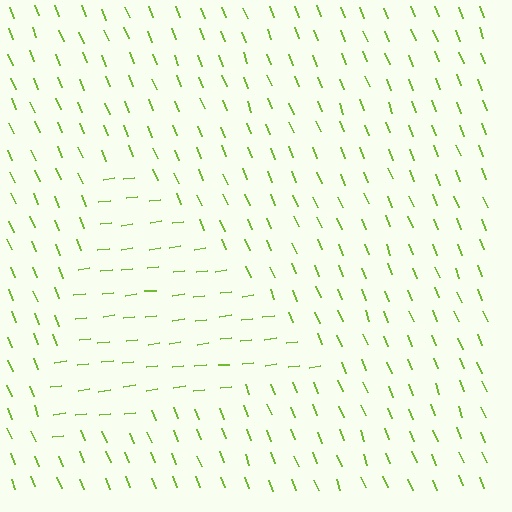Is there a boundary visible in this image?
Yes, there is a texture boundary formed by a change in line orientation.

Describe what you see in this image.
The image is filled with small lime line segments. A triangle region in the image has lines oriented differently from the surrounding lines, creating a visible texture boundary.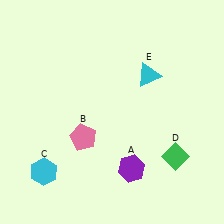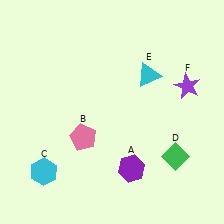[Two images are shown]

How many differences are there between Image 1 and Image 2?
There is 1 difference between the two images.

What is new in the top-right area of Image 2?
A purple star (F) was added in the top-right area of Image 2.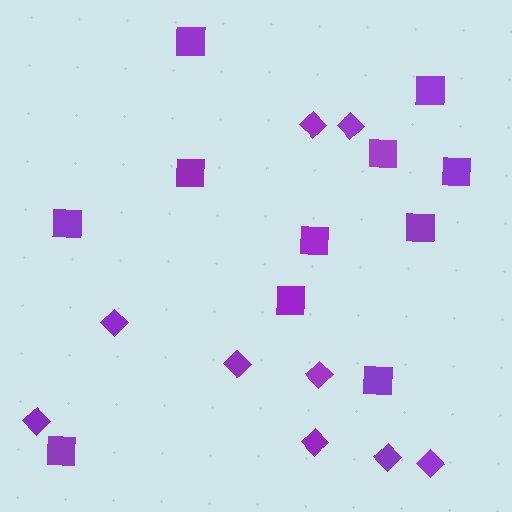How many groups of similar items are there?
There are 2 groups: one group of diamonds (9) and one group of squares (11).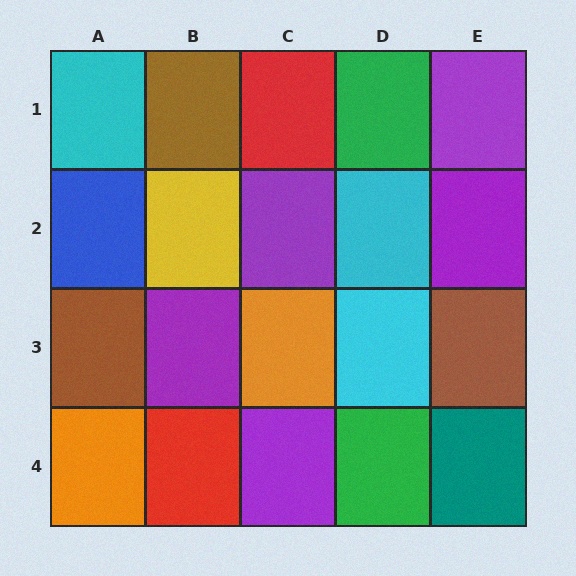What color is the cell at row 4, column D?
Green.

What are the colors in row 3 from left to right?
Brown, purple, orange, cyan, brown.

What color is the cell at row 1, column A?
Cyan.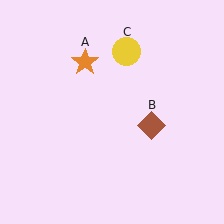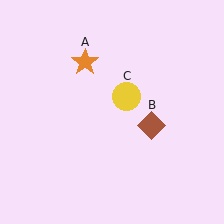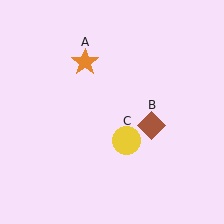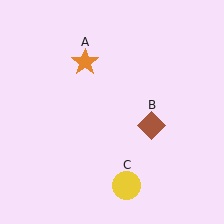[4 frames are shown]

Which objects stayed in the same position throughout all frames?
Orange star (object A) and brown diamond (object B) remained stationary.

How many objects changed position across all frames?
1 object changed position: yellow circle (object C).